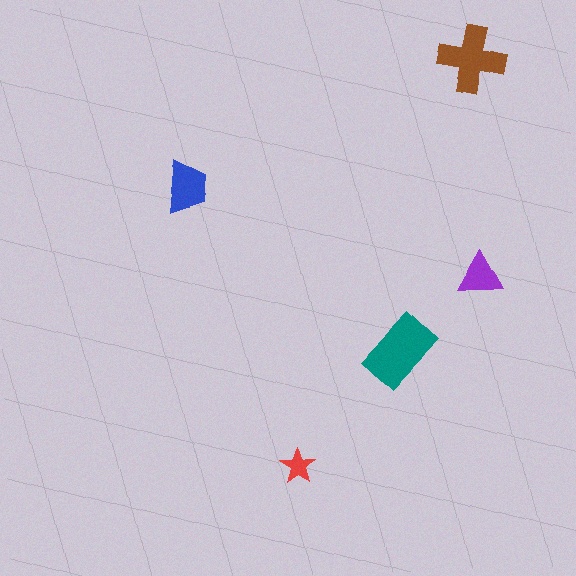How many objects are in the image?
There are 5 objects in the image.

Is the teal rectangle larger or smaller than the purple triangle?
Larger.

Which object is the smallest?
The red star.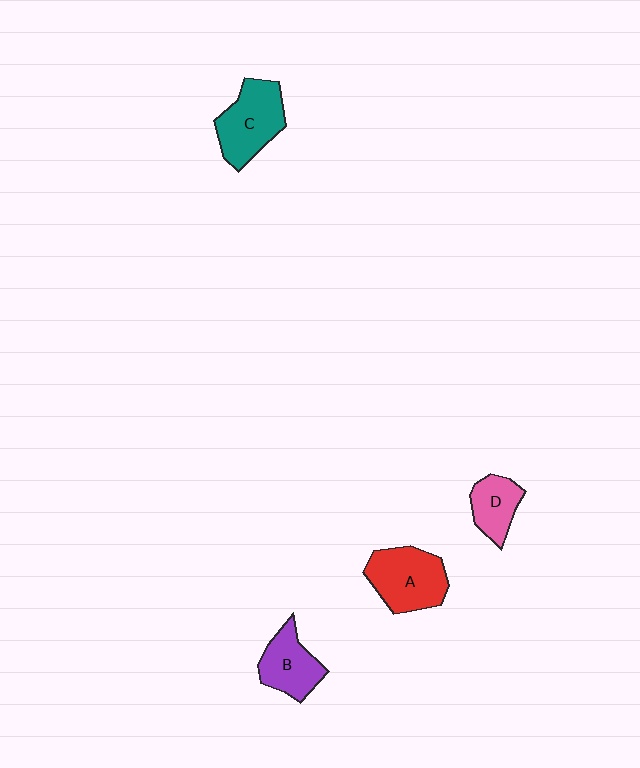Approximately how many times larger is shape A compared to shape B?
Approximately 1.3 times.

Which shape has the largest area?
Shape A (red).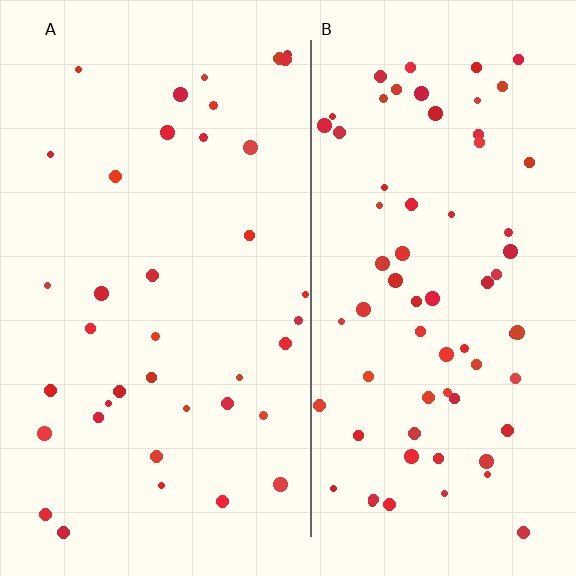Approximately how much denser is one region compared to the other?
Approximately 1.8× — region B over region A.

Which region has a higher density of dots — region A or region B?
B (the right).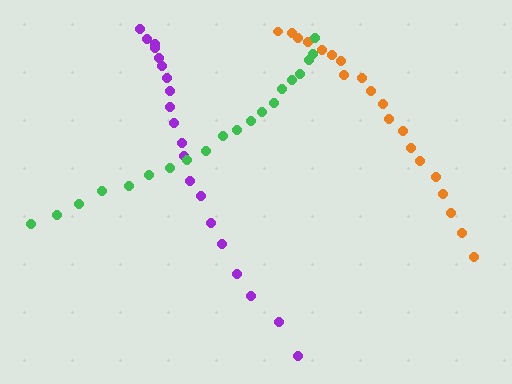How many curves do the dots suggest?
There are 3 distinct paths.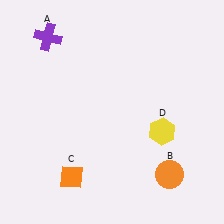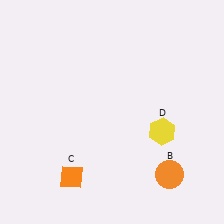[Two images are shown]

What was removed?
The purple cross (A) was removed in Image 2.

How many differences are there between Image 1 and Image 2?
There is 1 difference between the two images.